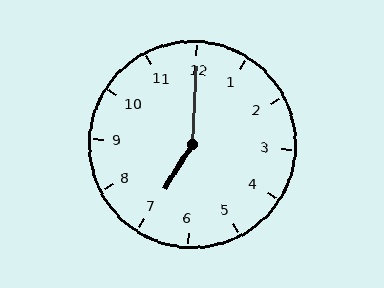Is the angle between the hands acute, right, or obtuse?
It is obtuse.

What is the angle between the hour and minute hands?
Approximately 150 degrees.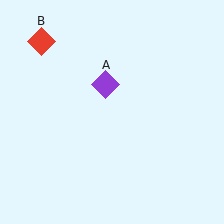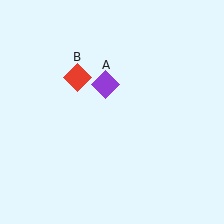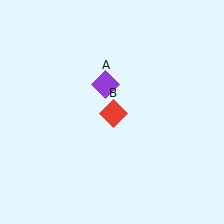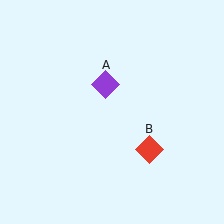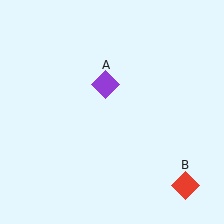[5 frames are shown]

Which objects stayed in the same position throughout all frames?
Purple diamond (object A) remained stationary.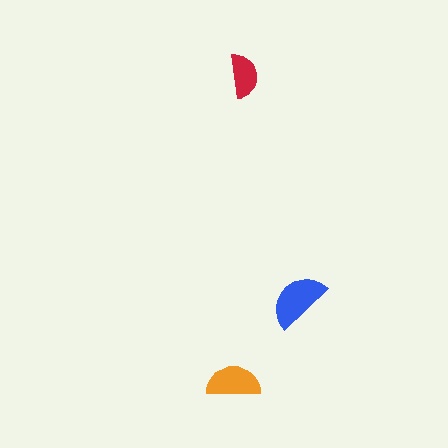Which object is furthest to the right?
The blue semicircle is rightmost.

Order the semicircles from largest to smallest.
the blue one, the orange one, the red one.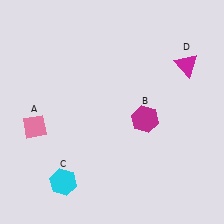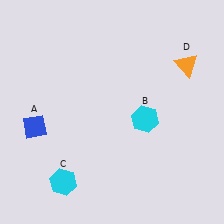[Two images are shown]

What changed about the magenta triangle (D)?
In Image 1, D is magenta. In Image 2, it changed to orange.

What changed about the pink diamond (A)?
In Image 1, A is pink. In Image 2, it changed to blue.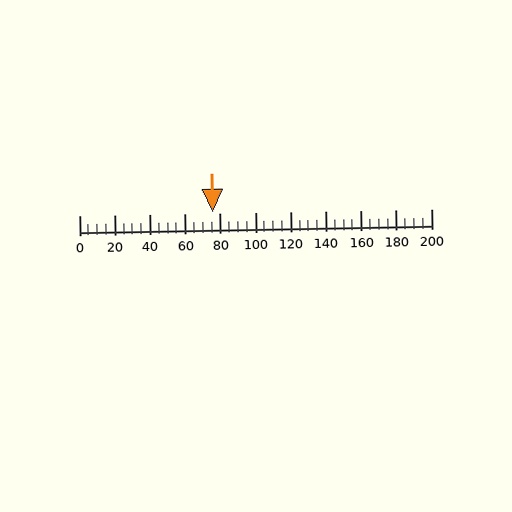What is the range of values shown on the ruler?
The ruler shows values from 0 to 200.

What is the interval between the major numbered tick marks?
The major tick marks are spaced 20 units apart.